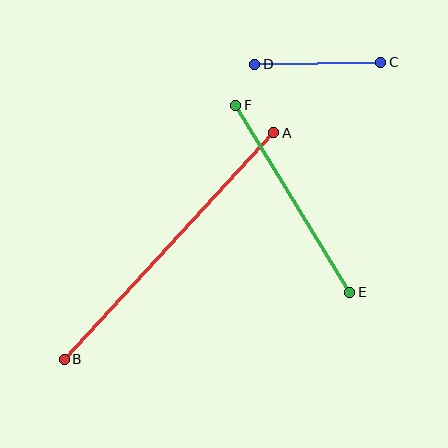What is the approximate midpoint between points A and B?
The midpoint is at approximately (169, 246) pixels.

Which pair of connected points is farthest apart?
Points A and B are farthest apart.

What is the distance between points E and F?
The distance is approximately 219 pixels.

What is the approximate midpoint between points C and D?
The midpoint is at approximately (318, 63) pixels.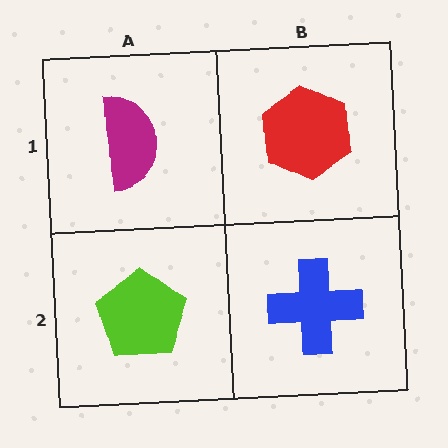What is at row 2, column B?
A blue cross.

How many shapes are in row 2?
2 shapes.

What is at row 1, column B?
A red hexagon.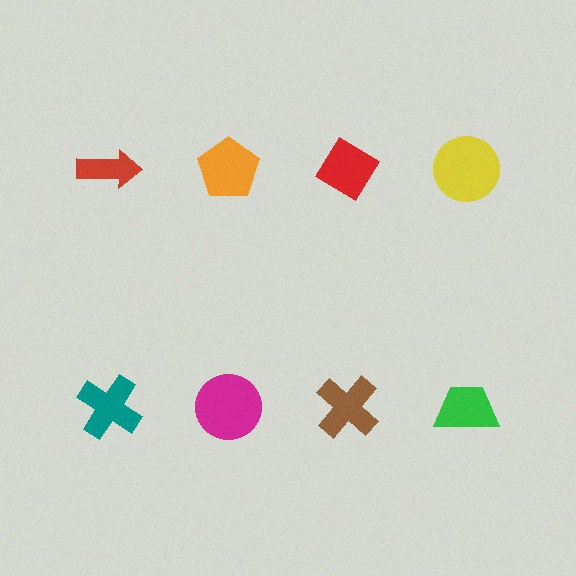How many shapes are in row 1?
4 shapes.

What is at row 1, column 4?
A yellow circle.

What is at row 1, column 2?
An orange pentagon.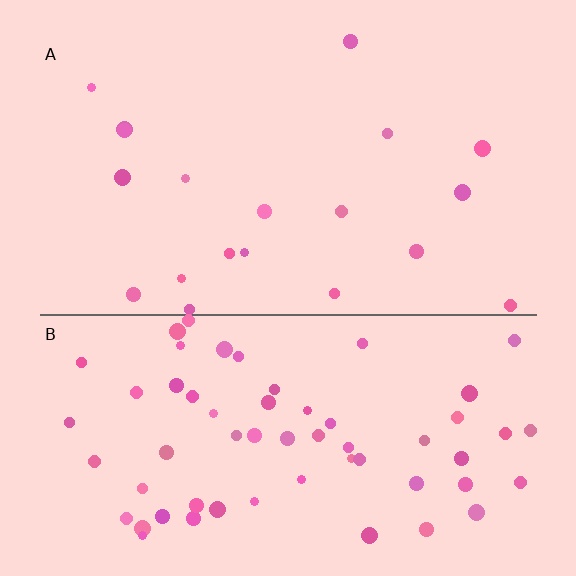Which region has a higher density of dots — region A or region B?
B (the bottom).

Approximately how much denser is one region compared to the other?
Approximately 3.2× — region B over region A.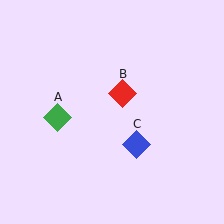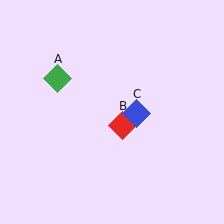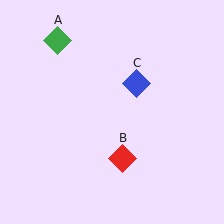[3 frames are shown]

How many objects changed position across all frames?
3 objects changed position: green diamond (object A), red diamond (object B), blue diamond (object C).